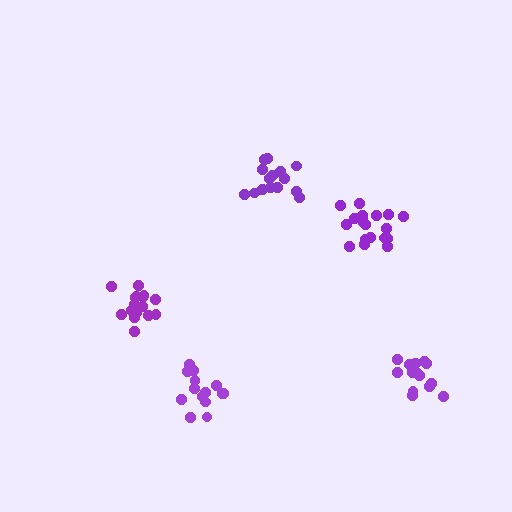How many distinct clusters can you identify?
There are 5 distinct clusters.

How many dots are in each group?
Group 1: 17 dots, Group 2: 15 dots, Group 3: 14 dots, Group 4: 19 dots, Group 5: 14 dots (79 total).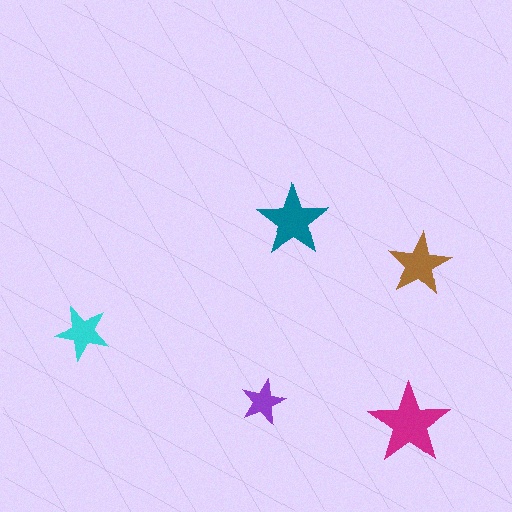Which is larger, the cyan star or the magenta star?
The magenta one.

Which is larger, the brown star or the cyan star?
The brown one.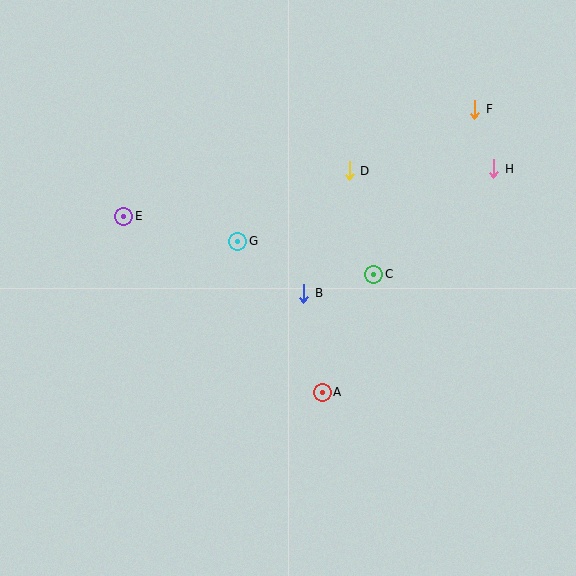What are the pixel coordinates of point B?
Point B is at (304, 293).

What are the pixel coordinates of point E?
Point E is at (124, 216).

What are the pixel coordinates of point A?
Point A is at (322, 392).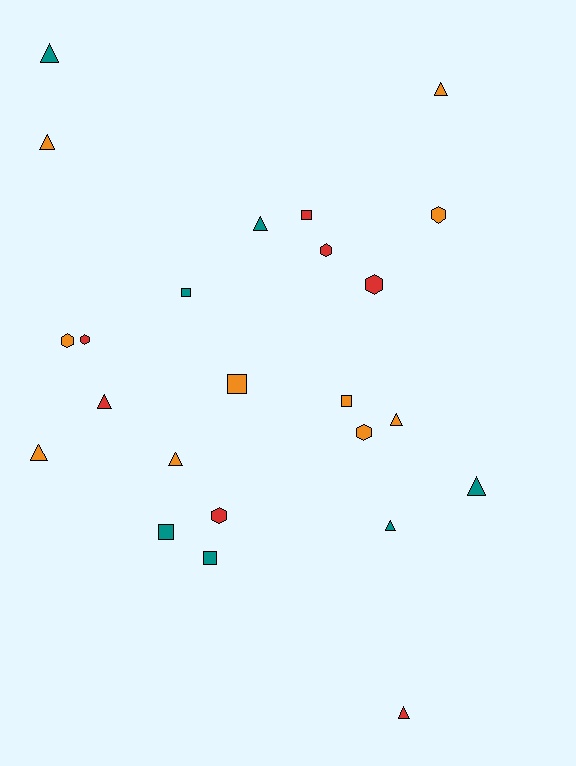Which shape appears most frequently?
Triangle, with 11 objects.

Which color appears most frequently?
Orange, with 10 objects.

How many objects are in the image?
There are 24 objects.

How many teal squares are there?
There are 3 teal squares.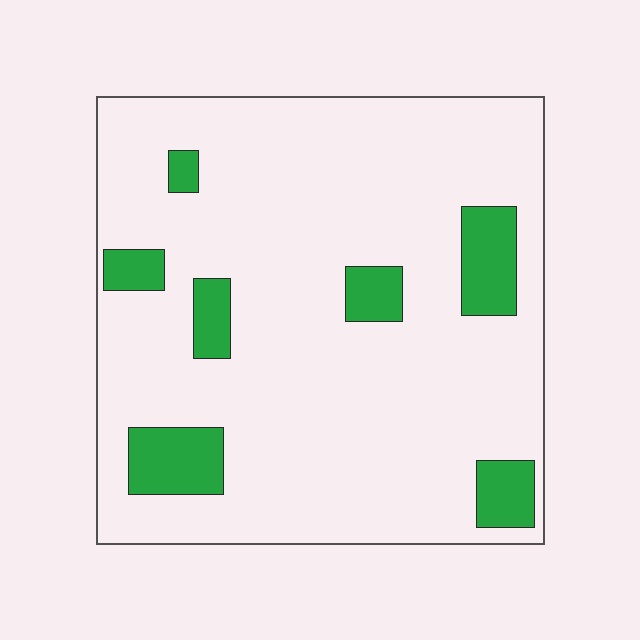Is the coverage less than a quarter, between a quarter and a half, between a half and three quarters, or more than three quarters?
Less than a quarter.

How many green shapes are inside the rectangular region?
7.